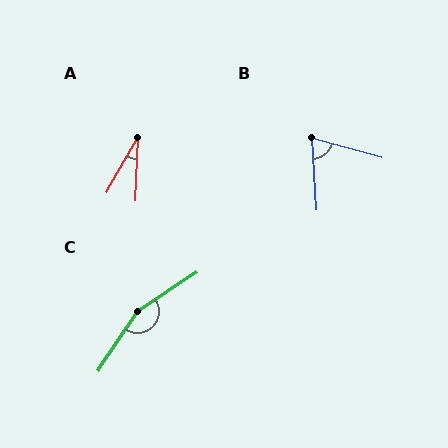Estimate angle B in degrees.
Approximately 71 degrees.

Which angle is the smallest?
A, at approximately 27 degrees.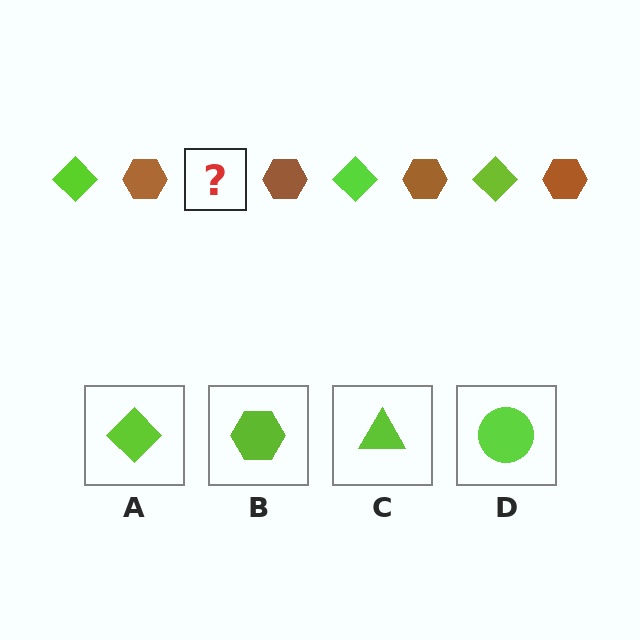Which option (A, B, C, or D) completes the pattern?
A.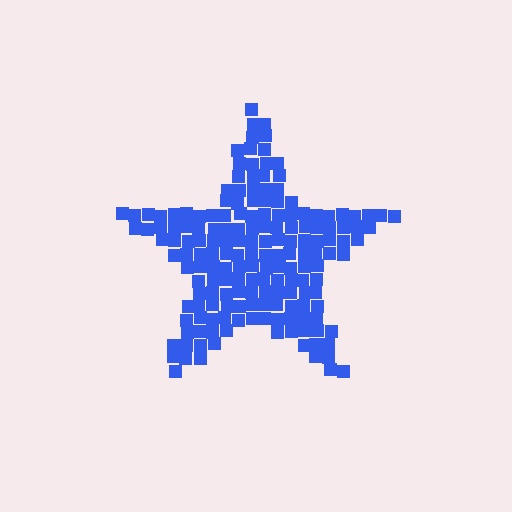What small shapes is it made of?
It is made of small squares.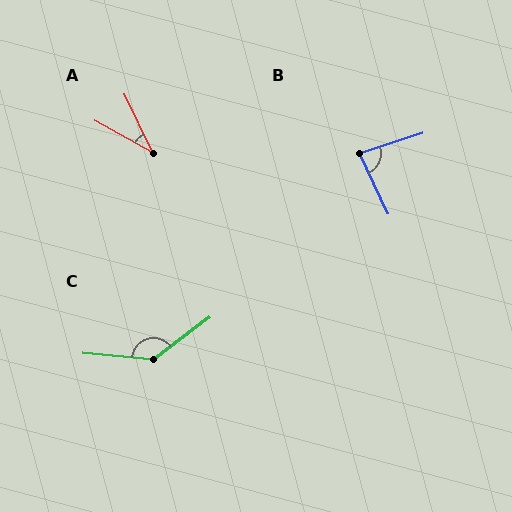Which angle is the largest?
C, at approximately 138 degrees.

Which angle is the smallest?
A, at approximately 35 degrees.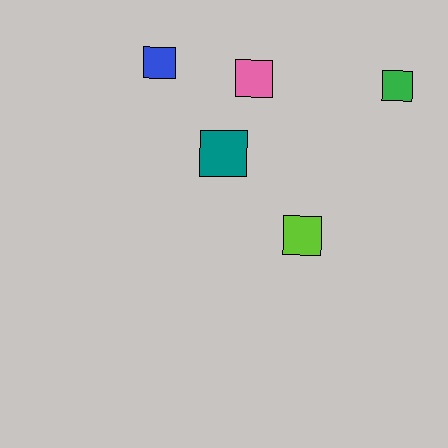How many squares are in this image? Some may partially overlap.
There are 5 squares.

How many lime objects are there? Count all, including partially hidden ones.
There is 1 lime object.